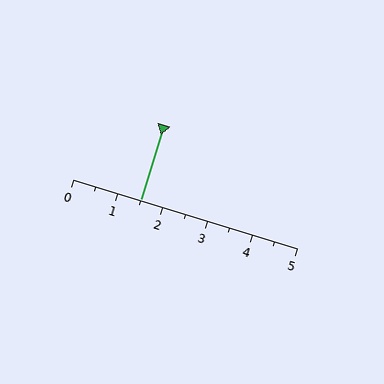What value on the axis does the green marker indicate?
The marker indicates approximately 1.5.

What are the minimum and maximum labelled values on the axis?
The axis runs from 0 to 5.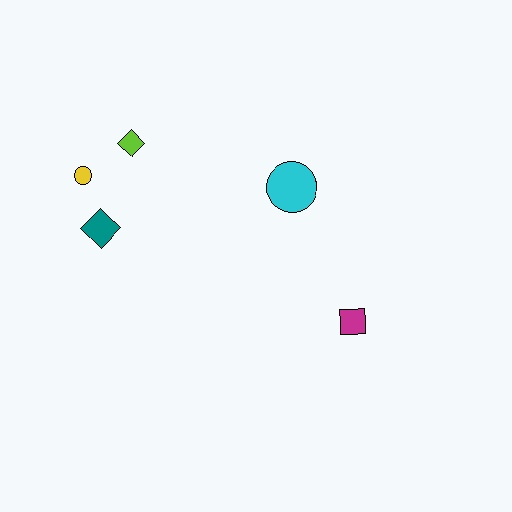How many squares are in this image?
There is 1 square.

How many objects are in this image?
There are 5 objects.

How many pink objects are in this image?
There are no pink objects.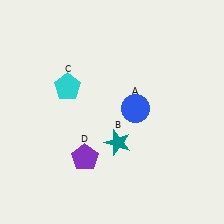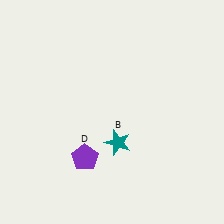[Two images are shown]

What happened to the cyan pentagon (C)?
The cyan pentagon (C) was removed in Image 2. It was in the top-left area of Image 1.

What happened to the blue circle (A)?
The blue circle (A) was removed in Image 2. It was in the top-right area of Image 1.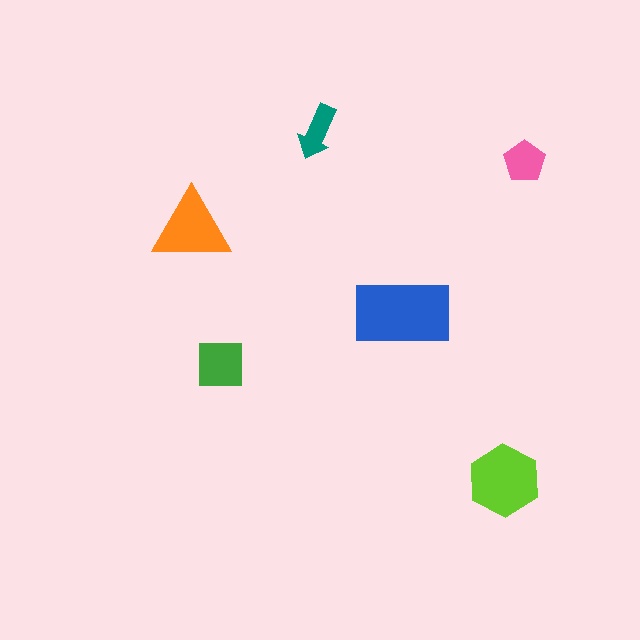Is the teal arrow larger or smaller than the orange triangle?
Smaller.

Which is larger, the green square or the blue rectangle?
The blue rectangle.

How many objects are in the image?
There are 6 objects in the image.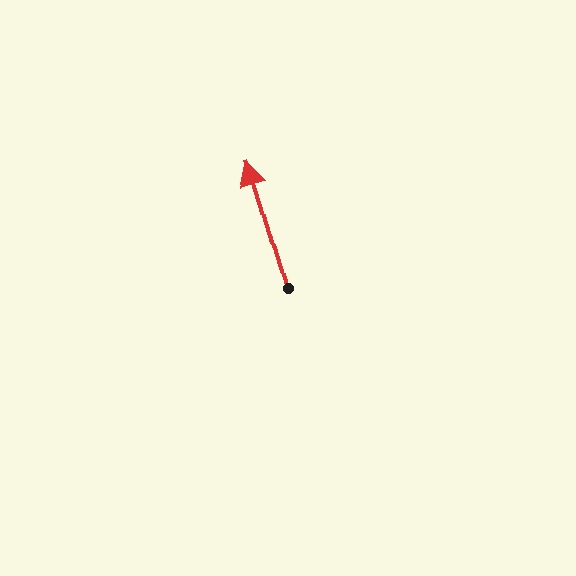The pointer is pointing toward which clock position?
Roughly 11 o'clock.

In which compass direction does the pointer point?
North.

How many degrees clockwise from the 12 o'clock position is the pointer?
Approximately 343 degrees.